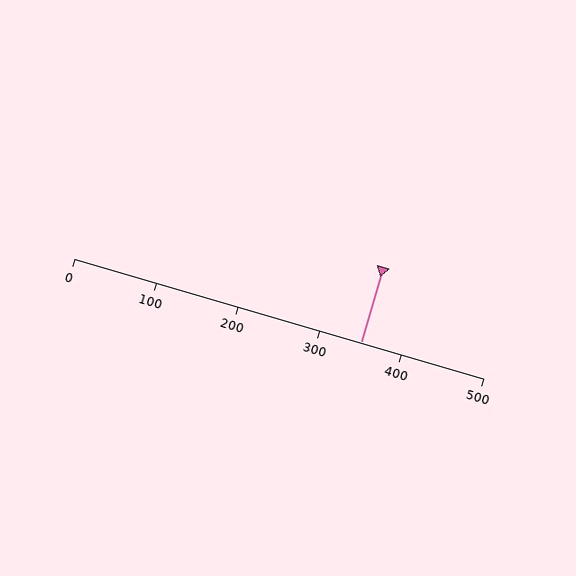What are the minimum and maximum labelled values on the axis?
The axis runs from 0 to 500.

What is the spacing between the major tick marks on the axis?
The major ticks are spaced 100 apart.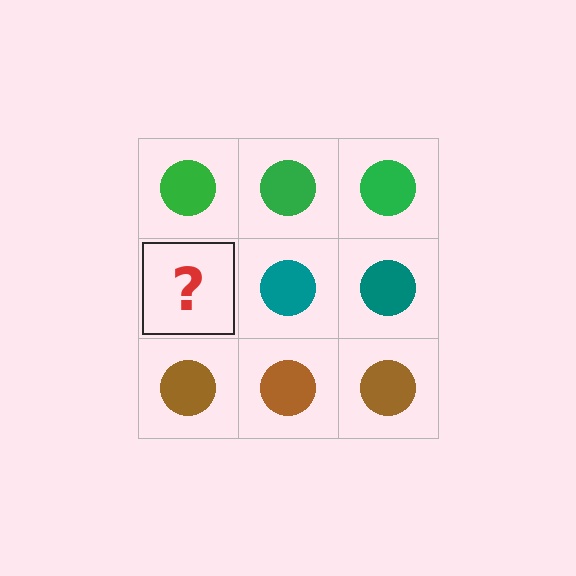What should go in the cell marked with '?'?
The missing cell should contain a teal circle.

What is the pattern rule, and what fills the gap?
The rule is that each row has a consistent color. The gap should be filled with a teal circle.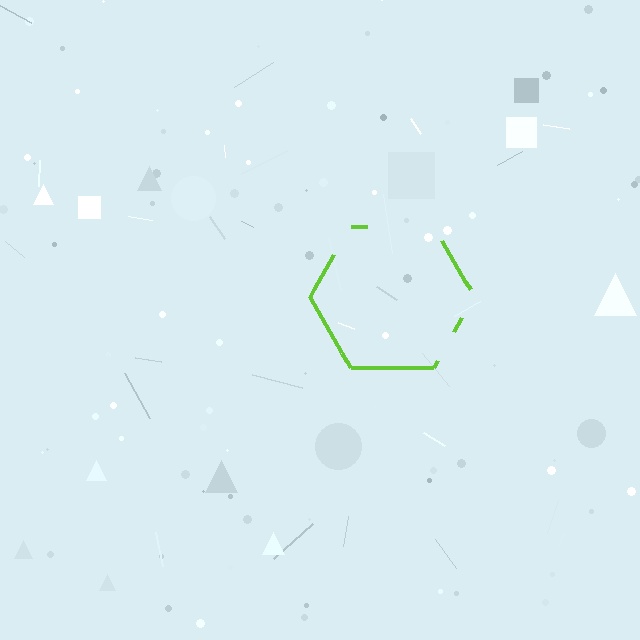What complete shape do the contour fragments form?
The contour fragments form a hexagon.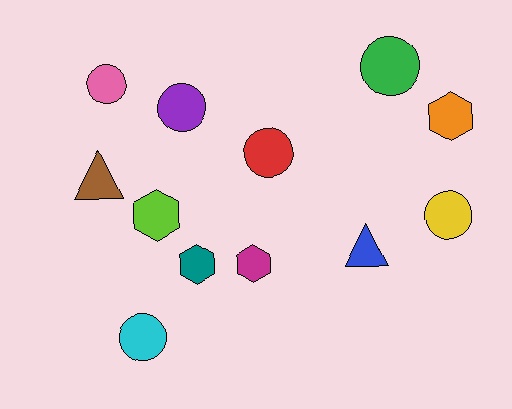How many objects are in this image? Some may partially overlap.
There are 12 objects.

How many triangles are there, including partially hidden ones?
There are 2 triangles.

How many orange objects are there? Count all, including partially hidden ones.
There is 1 orange object.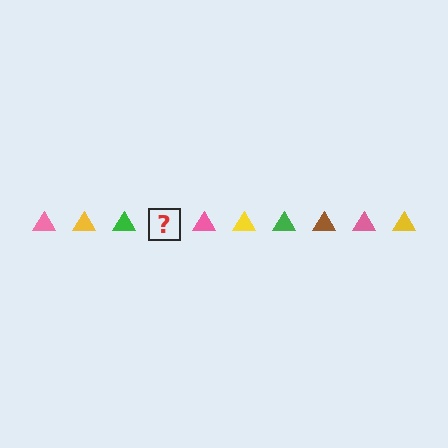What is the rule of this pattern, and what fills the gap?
The rule is that the pattern cycles through pink, yellow, green, brown triangles. The gap should be filled with a brown triangle.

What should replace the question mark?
The question mark should be replaced with a brown triangle.